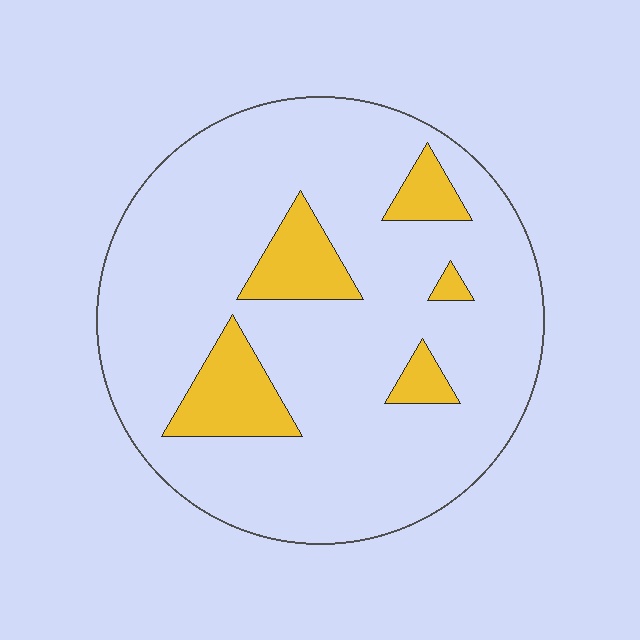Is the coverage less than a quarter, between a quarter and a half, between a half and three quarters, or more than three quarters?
Less than a quarter.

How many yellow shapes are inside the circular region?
5.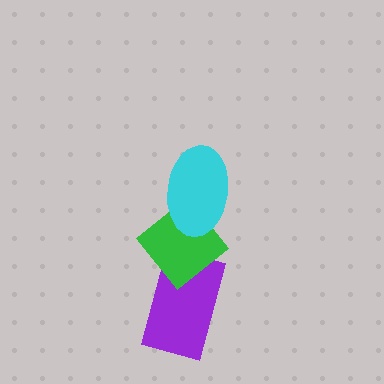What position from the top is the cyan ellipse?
The cyan ellipse is 1st from the top.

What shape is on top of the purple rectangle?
The green diamond is on top of the purple rectangle.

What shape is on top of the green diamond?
The cyan ellipse is on top of the green diamond.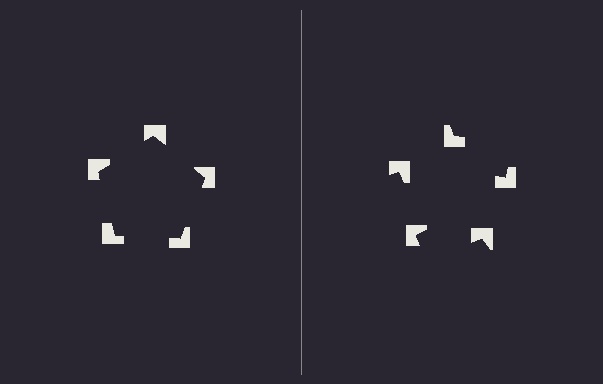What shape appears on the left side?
An illusory pentagon.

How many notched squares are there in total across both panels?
10 — 5 on each side.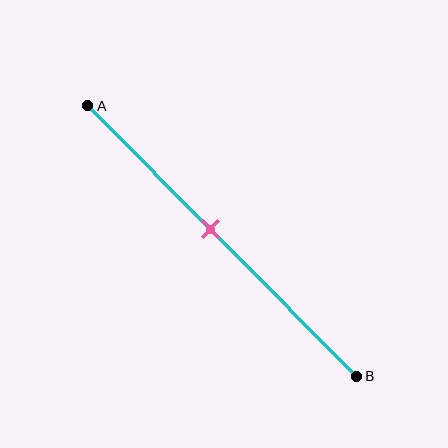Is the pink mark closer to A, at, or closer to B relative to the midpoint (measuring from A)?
The pink mark is closer to point A than the midpoint of segment AB.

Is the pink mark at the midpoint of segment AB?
No, the mark is at about 45% from A, not at the 50% midpoint.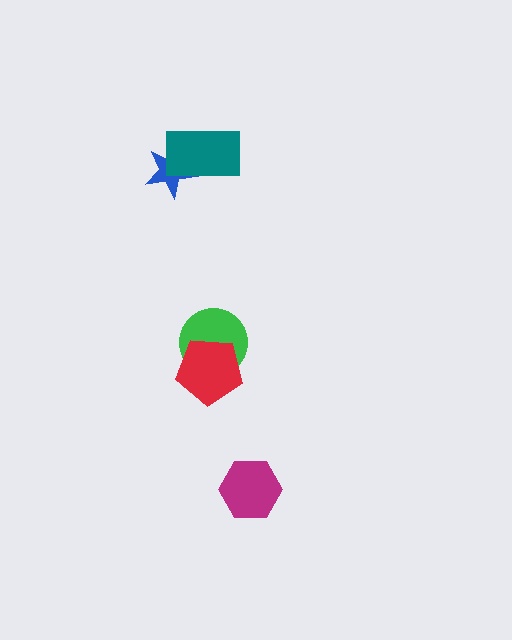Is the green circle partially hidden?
Yes, it is partially covered by another shape.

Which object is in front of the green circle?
The red pentagon is in front of the green circle.